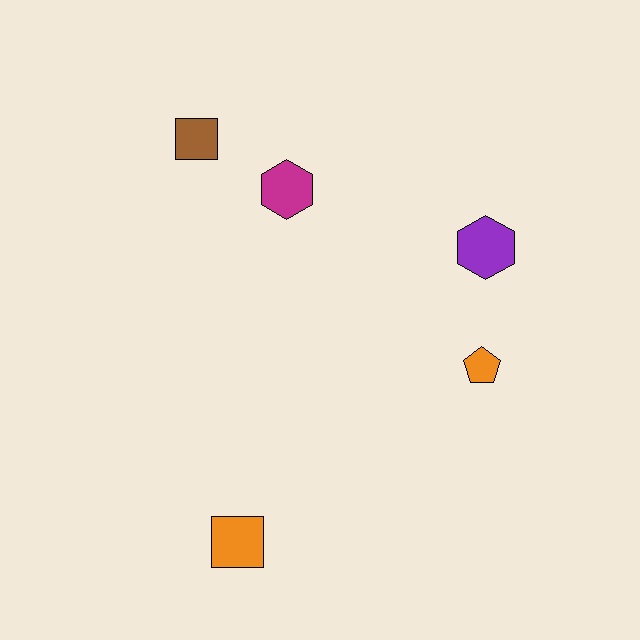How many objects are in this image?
There are 5 objects.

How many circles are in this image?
There are no circles.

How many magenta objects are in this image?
There is 1 magenta object.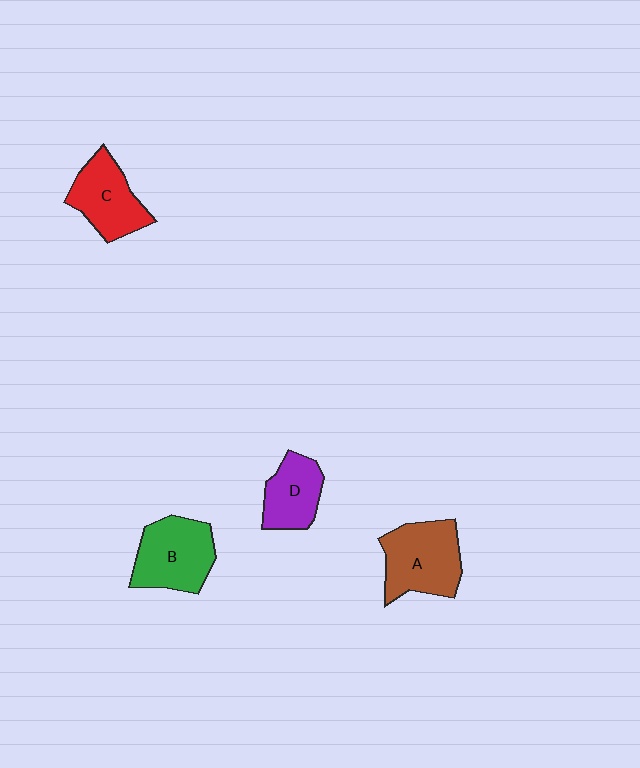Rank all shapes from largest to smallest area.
From largest to smallest: A (brown), B (green), C (red), D (purple).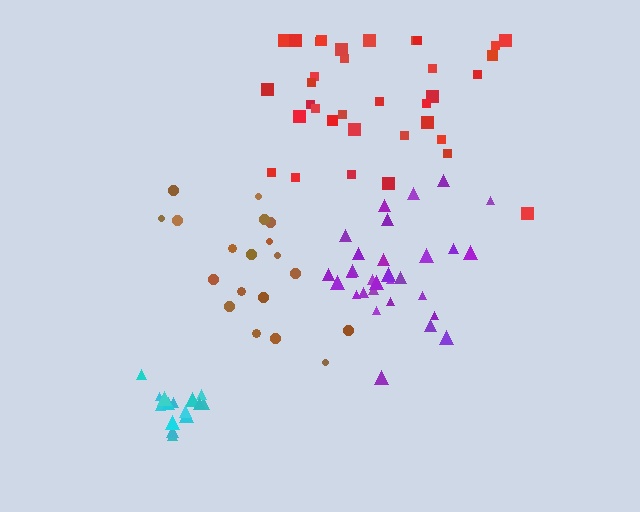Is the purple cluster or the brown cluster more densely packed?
Purple.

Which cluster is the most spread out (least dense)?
Brown.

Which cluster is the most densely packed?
Cyan.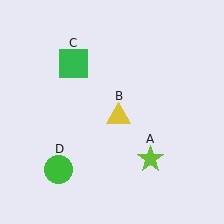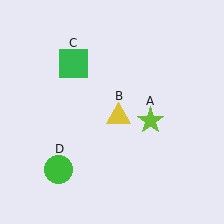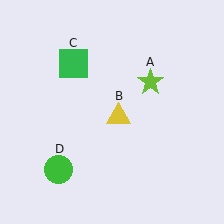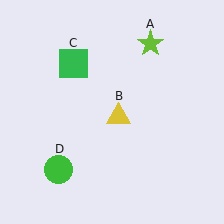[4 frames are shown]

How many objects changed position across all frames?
1 object changed position: lime star (object A).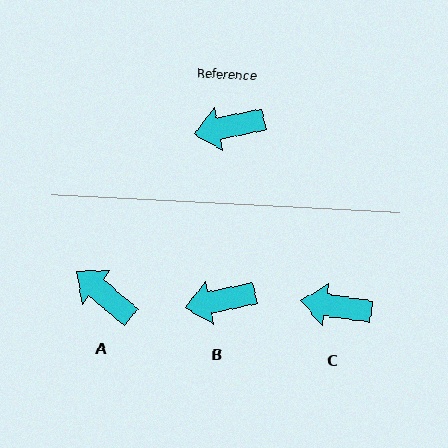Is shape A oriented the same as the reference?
No, it is off by about 52 degrees.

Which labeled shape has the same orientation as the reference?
B.